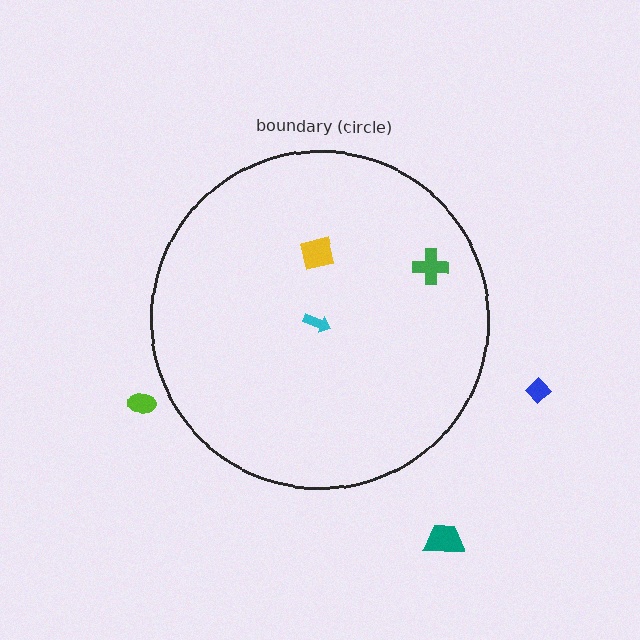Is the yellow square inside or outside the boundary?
Inside.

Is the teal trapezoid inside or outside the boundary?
Outside.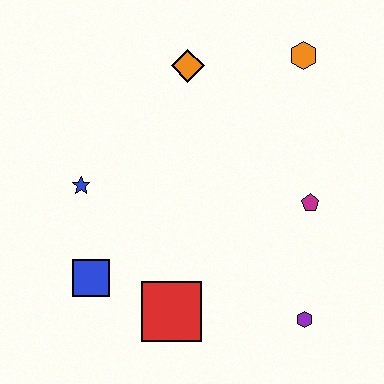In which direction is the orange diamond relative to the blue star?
The orange diamond is above the blue star.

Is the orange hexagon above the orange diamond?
Yes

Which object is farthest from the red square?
The orange hexagon is farthest from the red square.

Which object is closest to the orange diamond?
The orange hexagon is closest to the orange diamond.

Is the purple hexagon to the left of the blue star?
No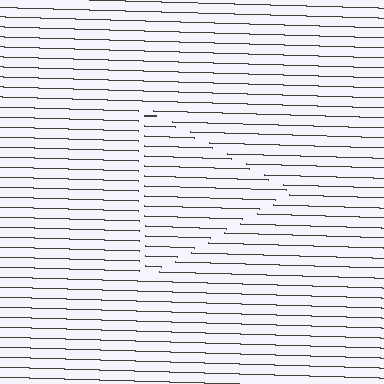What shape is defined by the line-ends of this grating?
An illusory triangle. The interior of the shape contains the same grating, shifted by half a period — the contour is defined by the phase discontinuity where line-ends from the inner and outer gratings abut.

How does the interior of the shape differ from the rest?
The interior of the shape contains the same grating, shifted by half a period — the contour is defined by the phase discontinuity where line-ends from the inner and outer gratings abut.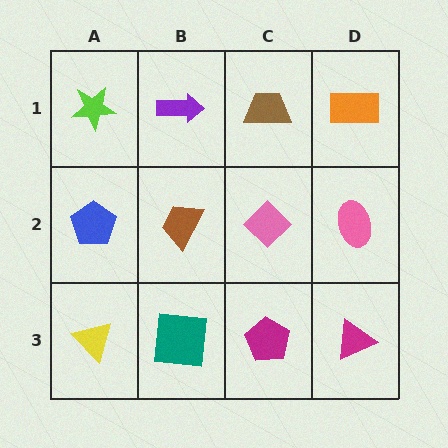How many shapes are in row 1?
4 shapes.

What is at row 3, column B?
A teal square.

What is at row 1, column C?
A brown trapezoid.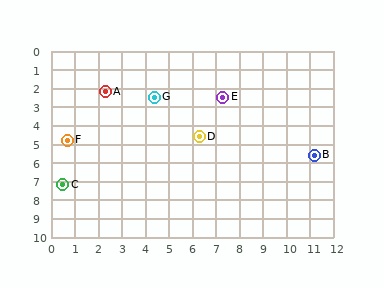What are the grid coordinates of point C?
Point C is at approximately (0.5, 7.2).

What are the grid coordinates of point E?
Point E is at approximately (7.3, 2.5).